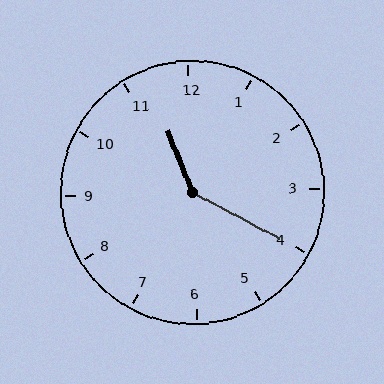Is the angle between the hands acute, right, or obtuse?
It is obtuse.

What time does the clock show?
11:20.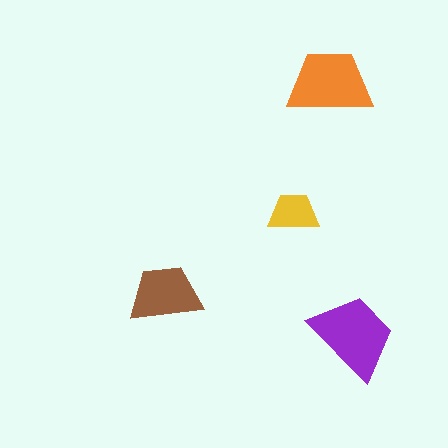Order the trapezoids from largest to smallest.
the purple one, the orange one, the brown one, the yellow one.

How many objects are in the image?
There are 4 objects in the image.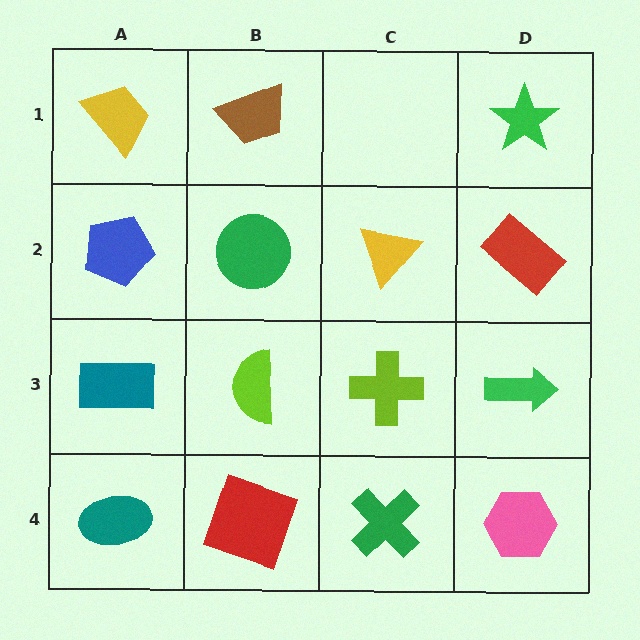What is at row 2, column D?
A red rectangle.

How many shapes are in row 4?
4 shapes.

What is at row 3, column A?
A teal rectangle.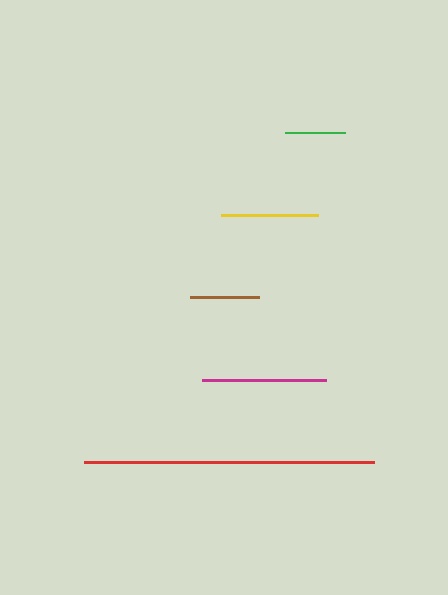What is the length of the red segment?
The red segment is approximately 290 pixels long.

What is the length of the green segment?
The green segment is approximately 60 pixels long.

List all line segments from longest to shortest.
From longest to shortest: red, magenta, yellow, brown, green.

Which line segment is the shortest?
The green line is the shortest at approximately 60 pixels.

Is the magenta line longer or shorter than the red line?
The red line is longer than the magenta line.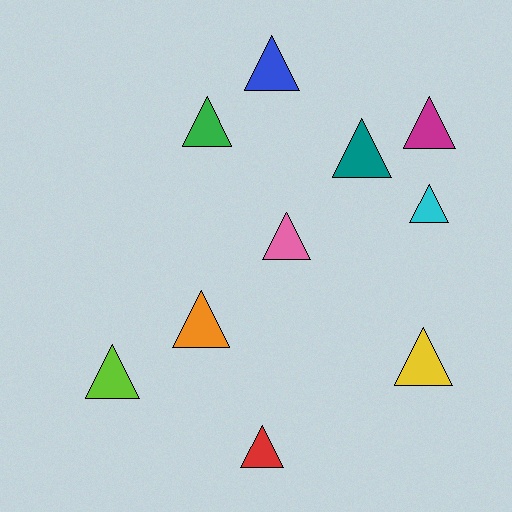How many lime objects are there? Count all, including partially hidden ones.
There is 1 lime object.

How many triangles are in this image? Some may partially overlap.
There are 10 triangles.